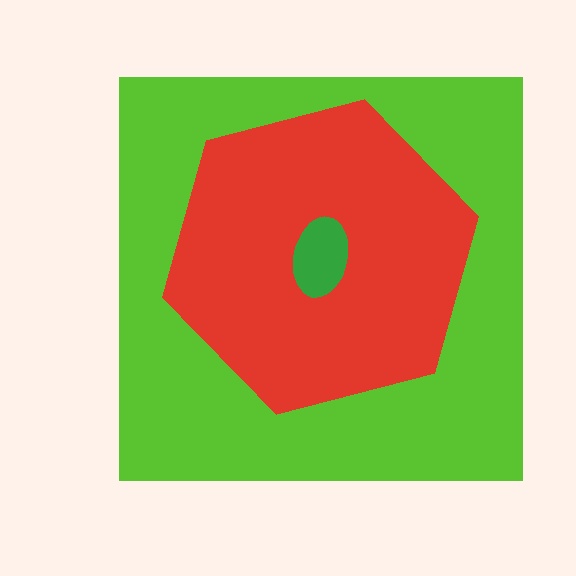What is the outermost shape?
The lime square.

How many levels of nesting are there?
3.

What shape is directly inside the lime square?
The red hexagon.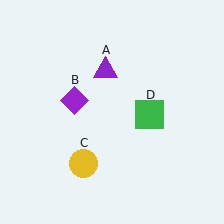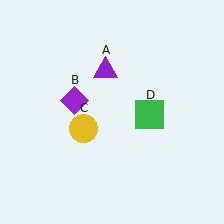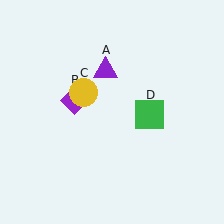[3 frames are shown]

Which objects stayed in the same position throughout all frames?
Purple triangle (object A) and purple diamond (object B) and green square (object D) remained stationary.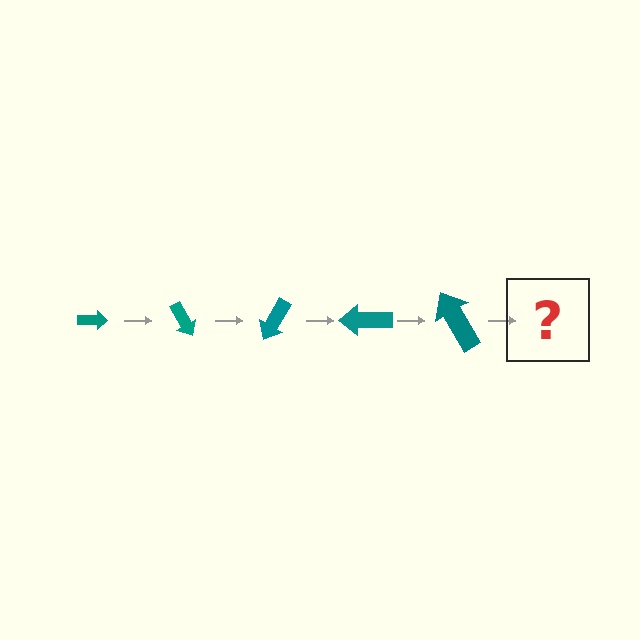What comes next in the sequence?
The next element should be an arrow, larger than the previous one and rotated 300 degrees from the start.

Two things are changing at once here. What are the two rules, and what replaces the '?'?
The two rules are that the arrow grows larger each step and it rotates 60 degrees each step. The '?' should be an arrow, larger than the previous one and rotated 300 degrees from the start.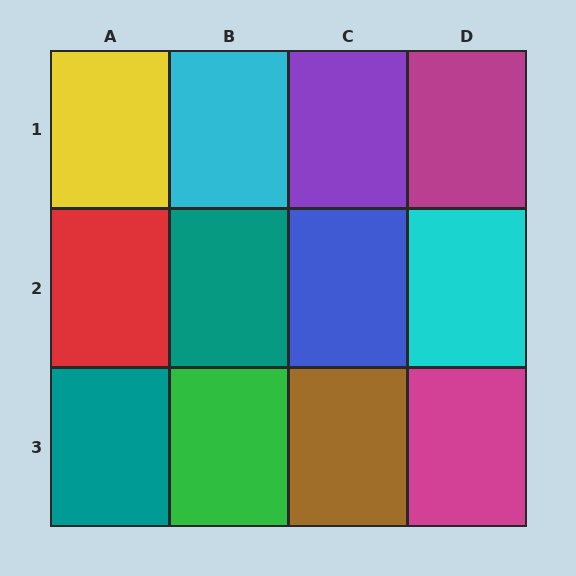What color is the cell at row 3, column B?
Green.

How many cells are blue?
1 cell is blue.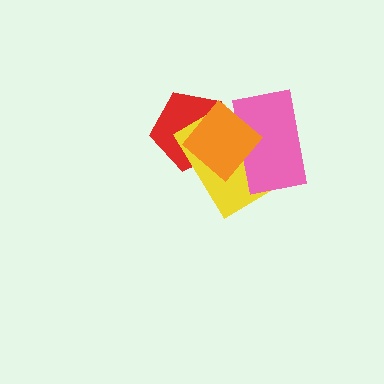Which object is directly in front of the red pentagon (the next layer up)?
The yellow rectangle is directly in front of the red pentagon.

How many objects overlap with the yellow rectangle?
3 objects overlap with the yellow rectangle.